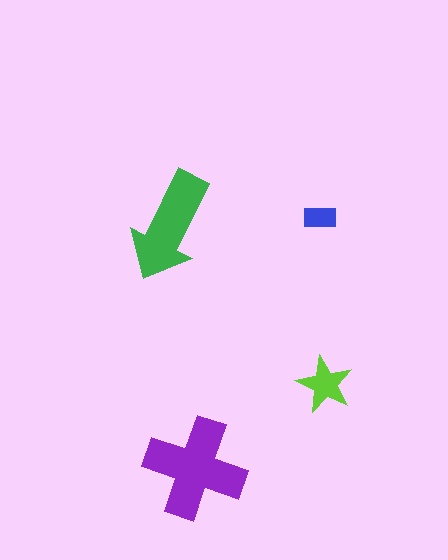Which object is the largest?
The purple cross.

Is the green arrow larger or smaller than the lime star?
Larger.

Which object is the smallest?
The blue rectangle.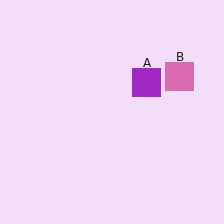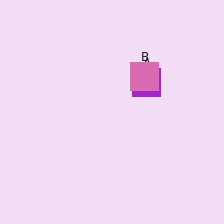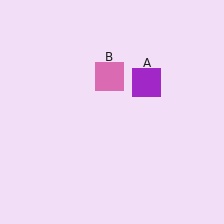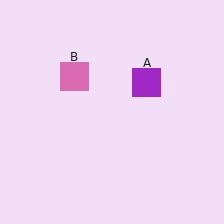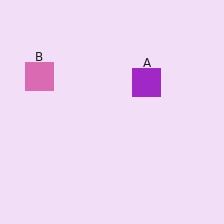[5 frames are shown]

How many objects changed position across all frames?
1 object changed position: pink square (object B).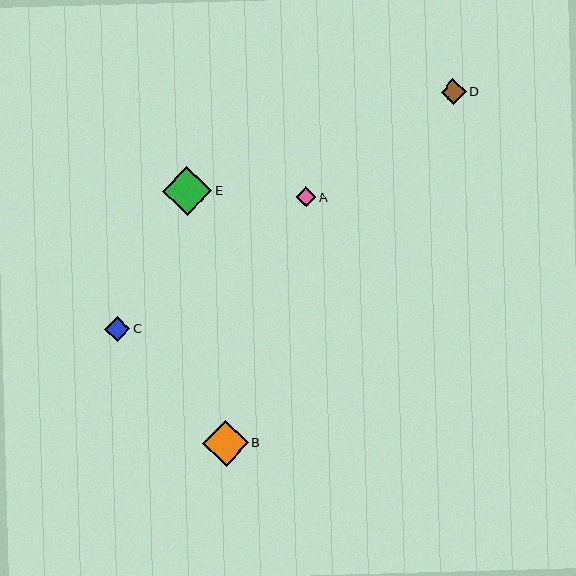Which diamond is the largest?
Diamond E is the largest with a size of approximately 49 pixels.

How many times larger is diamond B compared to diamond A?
Diamond B is approximately 2.3 times the size of diamond A.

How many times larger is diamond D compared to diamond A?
Diamond D is approximately 1.3 times the size of diamond A.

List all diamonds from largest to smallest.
From largest to smallest: E, B, C, D, A.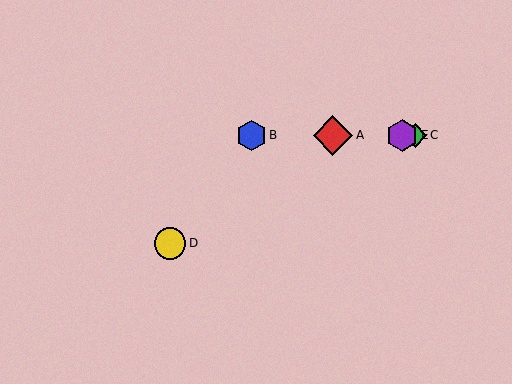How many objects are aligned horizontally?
4 objects (A, B, C, E) are aligned horizontally.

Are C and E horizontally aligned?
Yes, both are at y≈136.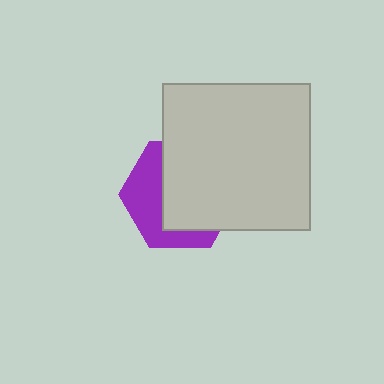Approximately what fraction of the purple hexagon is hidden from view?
Roughly 61% of the purple hexagon is hidden behind the light gray square.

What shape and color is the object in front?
The object in front is a light gray square.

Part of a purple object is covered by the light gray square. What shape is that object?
It is a hexagon.